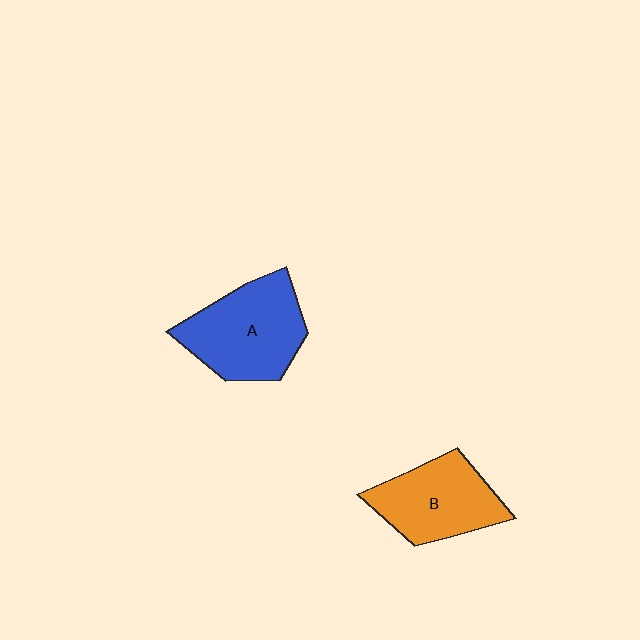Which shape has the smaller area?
Shape B (orange).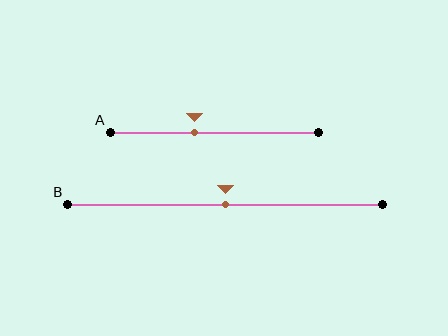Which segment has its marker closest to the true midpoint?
Segment B has its marker closest to the true midpoint.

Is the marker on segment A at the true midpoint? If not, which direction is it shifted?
No, the marker on segment A is shifted to the left by about 10% of the segment length.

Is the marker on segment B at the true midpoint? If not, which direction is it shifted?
Yes, the marker on segment B is at the true midpoint.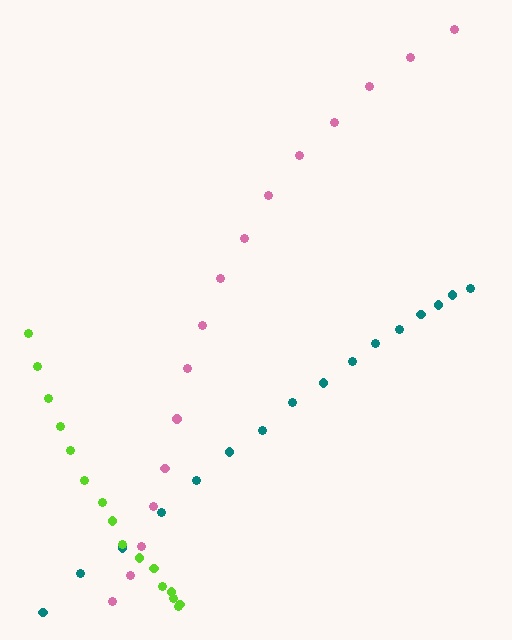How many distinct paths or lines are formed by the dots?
There are 3 distinct paths.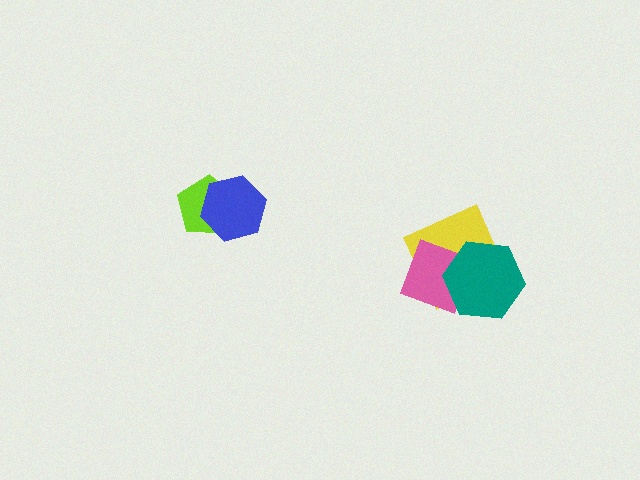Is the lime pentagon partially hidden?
Yes, it is partially covered by another shape.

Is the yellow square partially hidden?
Yes, it is partially covered by another shape.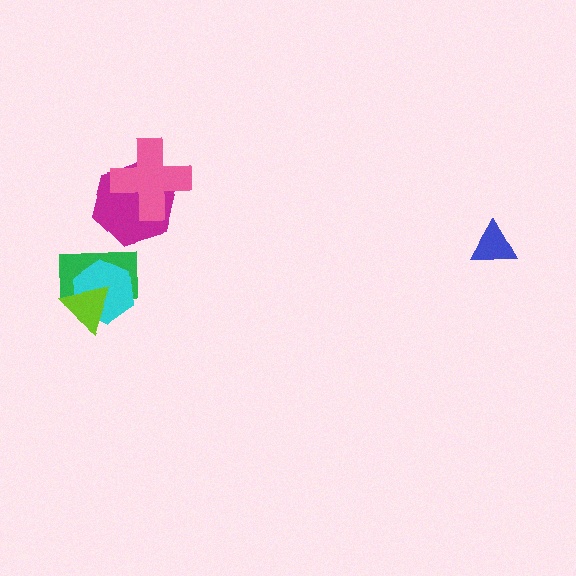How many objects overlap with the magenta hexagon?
1 object overlaps with the magenta hexagon.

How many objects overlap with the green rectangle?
2 objects overlap with the green rectangle.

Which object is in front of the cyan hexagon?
The lime triangle is in front of the cyan hexagon.